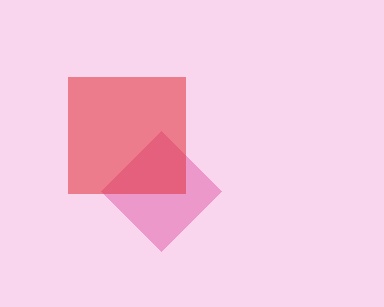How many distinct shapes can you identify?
There are 2 distinct shapes: a pink diamond, a red square.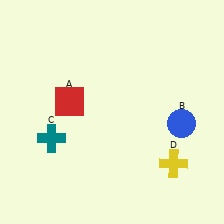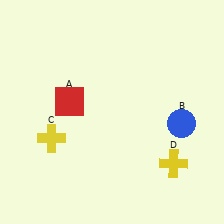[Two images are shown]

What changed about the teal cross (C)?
In Image 1, C is teal. In Image 2, it changed to yellow.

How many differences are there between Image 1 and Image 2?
There is 1 difference between the two images.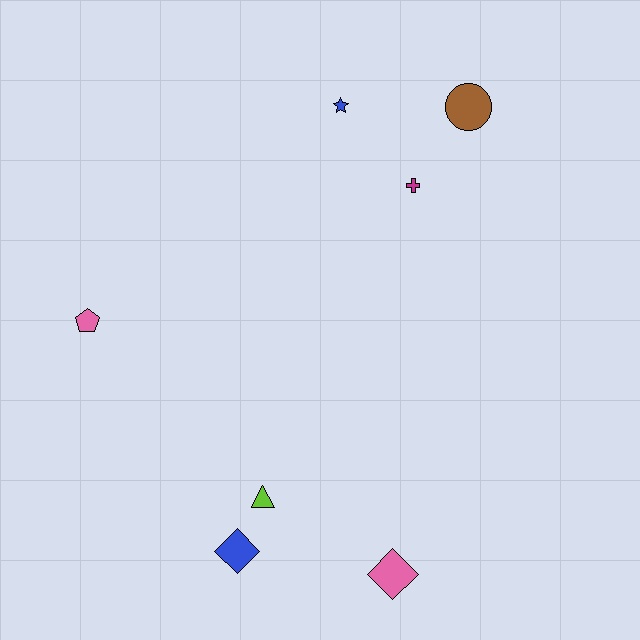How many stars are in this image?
There is 1 star.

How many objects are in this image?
There are 7 objects.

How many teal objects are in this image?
There are no teal objects.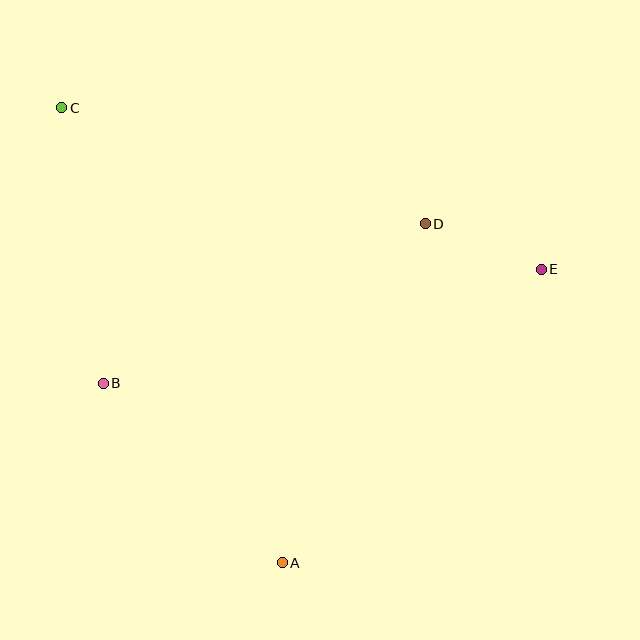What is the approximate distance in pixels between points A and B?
The distance between A and B is approximately 253 pixels.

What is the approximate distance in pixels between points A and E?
The distance between A and E is approximately 391 pixels.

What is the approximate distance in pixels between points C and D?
The distance between C and D is approximately 382 pixels.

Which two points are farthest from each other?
Points C and E are farthest from each other.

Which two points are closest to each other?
Points D and E are closest to each other.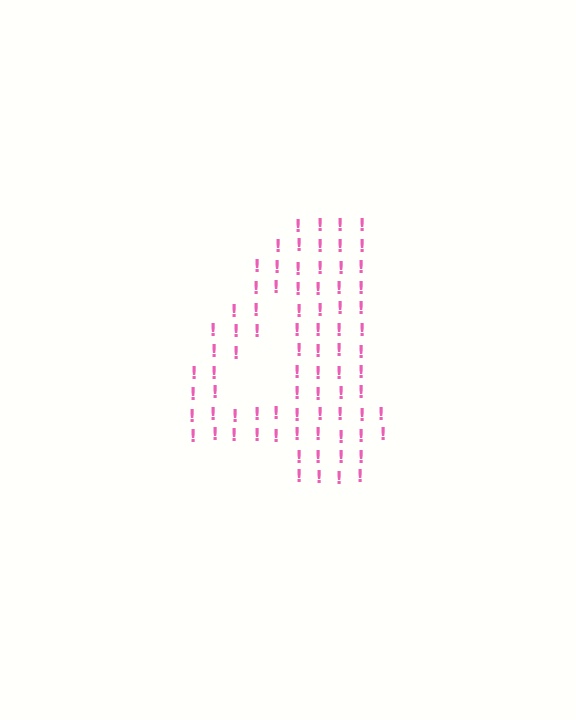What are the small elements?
The small elements are exclamation marks.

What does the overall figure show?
The overall figure shows the digit 4.